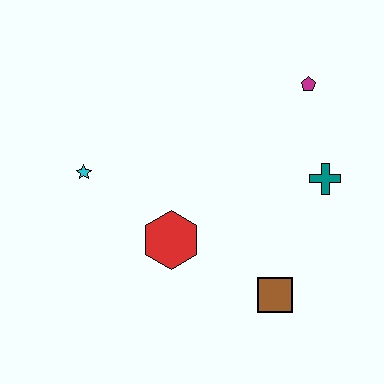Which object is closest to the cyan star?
The red hexagon is closest to the cyan star.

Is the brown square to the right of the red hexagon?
Yes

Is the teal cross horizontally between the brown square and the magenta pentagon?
No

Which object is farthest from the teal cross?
The cyan star is farthest from the teal cross.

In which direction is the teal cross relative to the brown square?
The teal cross is above the brown square.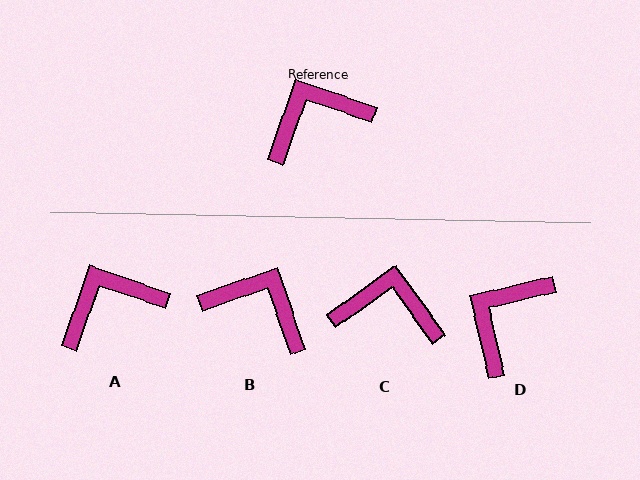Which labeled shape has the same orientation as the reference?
A.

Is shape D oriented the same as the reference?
No, it is off by about 32 degrees.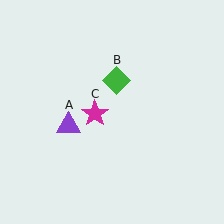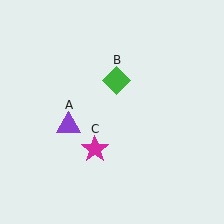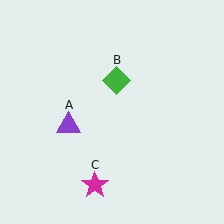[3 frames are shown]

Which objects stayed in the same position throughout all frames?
Purple triangle (object A) and green diamond (object B) remained stationary.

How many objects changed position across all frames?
1 object changed position: magenta star (object C).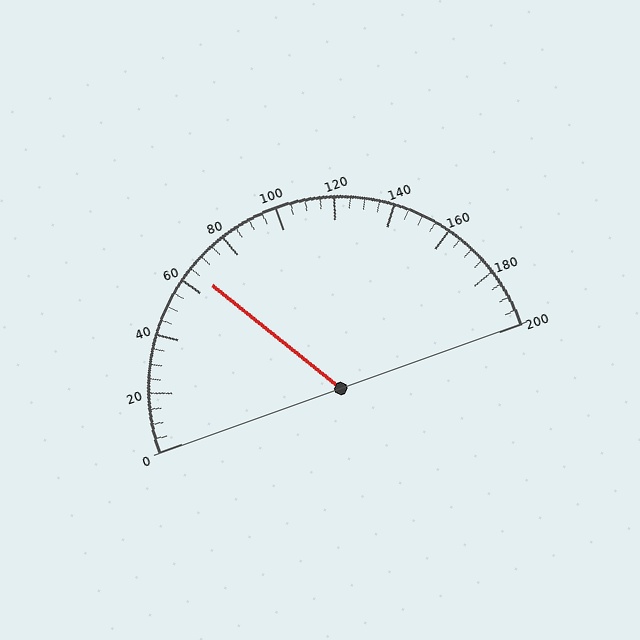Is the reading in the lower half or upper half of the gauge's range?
The reading is in the lower half of the range (0 to 200).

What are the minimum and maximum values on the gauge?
The gauge ranges from 0 to 200.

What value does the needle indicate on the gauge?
The needle indicates approximately 65.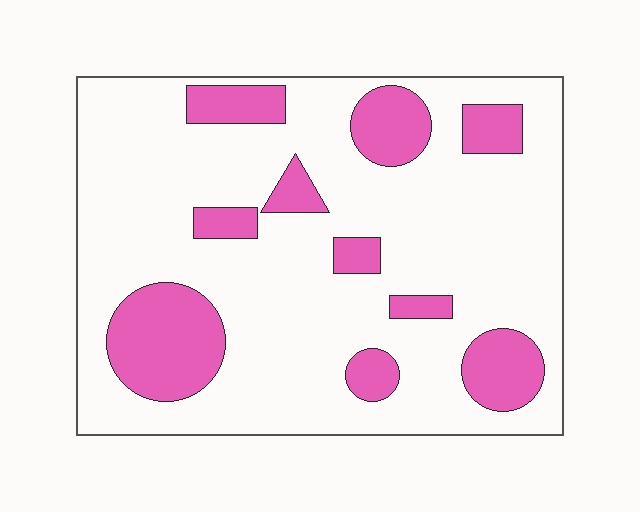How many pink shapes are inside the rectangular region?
10.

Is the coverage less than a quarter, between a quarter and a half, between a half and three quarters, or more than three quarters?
Less than a quarter.